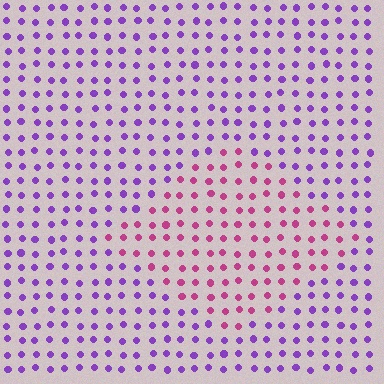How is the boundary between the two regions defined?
The boundary is defined purely by a slight shift in hue (about 51 degrees). Spacing, size, and orientation are identical on both sides.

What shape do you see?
I see a diamond.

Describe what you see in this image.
The image is filled with small purple elements in a uniform arrangement. A diamond-shaped region is visible where the elements are tinted to a slightly different hue, forming a subtle color boundary.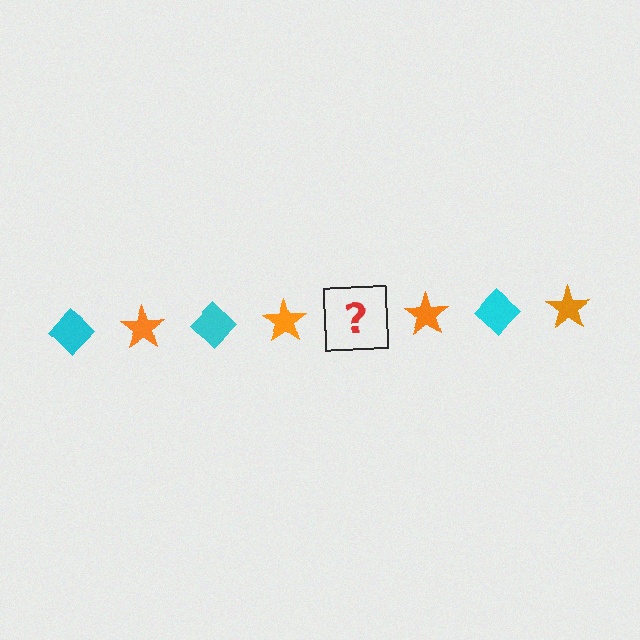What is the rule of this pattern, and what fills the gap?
The rule is that the pattern alternates between cyan diamond and orange star. The gap should be filled with a cyan diamond.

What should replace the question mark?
The question mark should be replaced with a cyan diamond.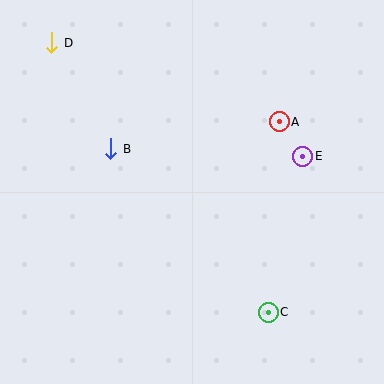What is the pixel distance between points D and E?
The distance between D and E is 275 pixels.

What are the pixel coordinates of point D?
Point D is at (52, 43).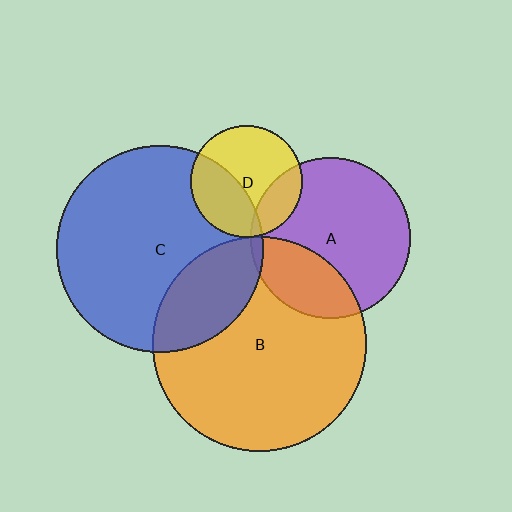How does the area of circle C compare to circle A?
Approximately 1.7 times.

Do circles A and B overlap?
Yes.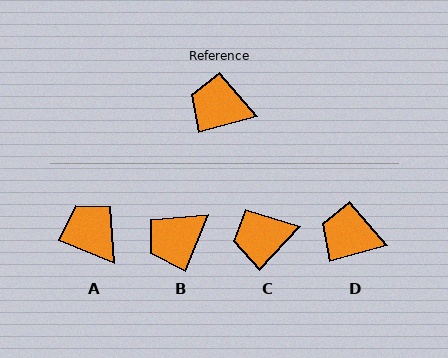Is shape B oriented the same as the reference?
No, it is off by about 53 degrees.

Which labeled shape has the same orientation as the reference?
D.